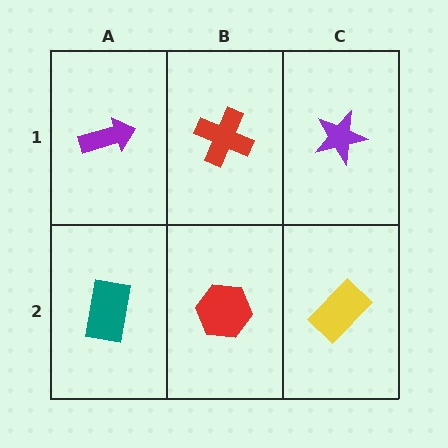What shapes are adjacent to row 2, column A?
A purple arrow (row 1, column A), a red hexagon (row 2, column B).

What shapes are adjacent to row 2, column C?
A purple star (row 1, column C), a red hexagon (row 2, column B).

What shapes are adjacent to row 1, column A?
A teal rectangle (row 2, column A), a red cross (row 1, column B).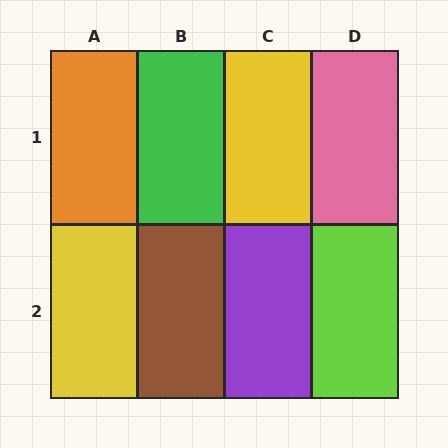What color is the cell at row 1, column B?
Green.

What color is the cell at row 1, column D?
Pink.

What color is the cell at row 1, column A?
Orange.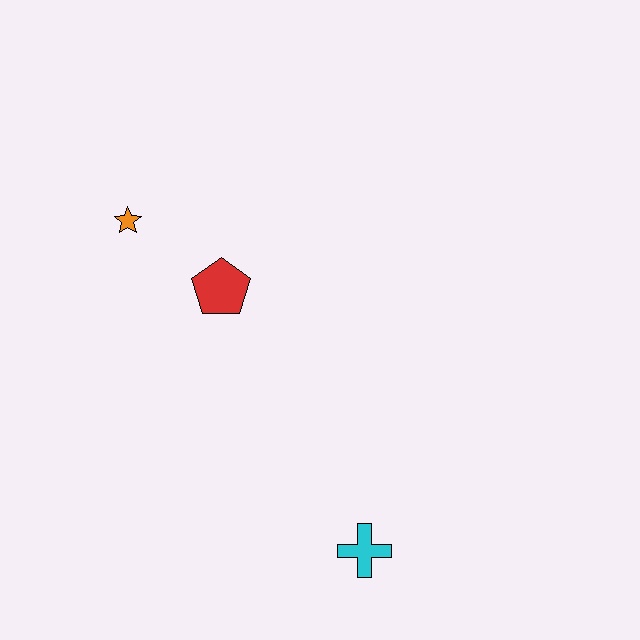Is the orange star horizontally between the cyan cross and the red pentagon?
No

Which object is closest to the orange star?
The red pentagon is closest to the orange star.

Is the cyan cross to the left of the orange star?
No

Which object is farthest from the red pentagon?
The cyan cross is farthest from the red pentagon.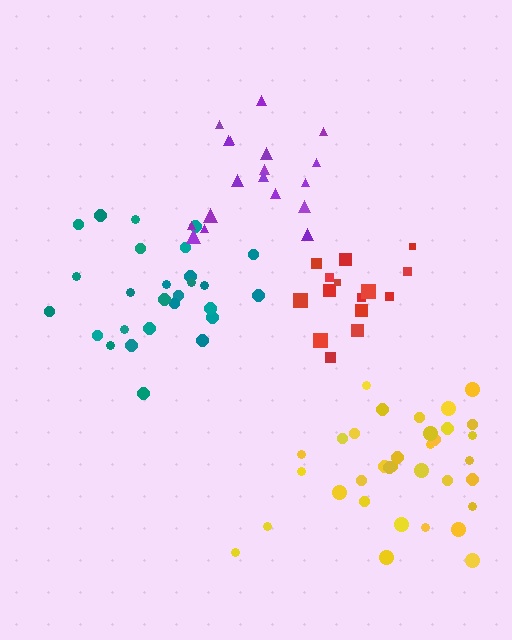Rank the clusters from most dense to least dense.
teal, yellow, purple, red.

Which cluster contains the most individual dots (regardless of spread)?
Yellow (34).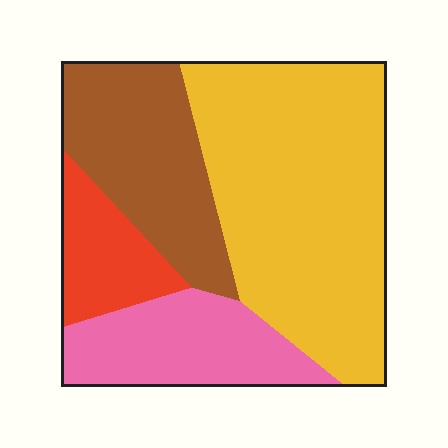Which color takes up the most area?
Yellow, at roughly 50%.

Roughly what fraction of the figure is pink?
Pink takes up less than a quarter of the figure.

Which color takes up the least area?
Red, at roughly 10%.